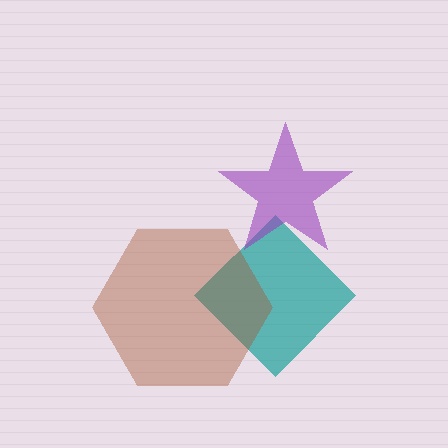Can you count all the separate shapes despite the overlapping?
Yes, there are 3 separate shapes.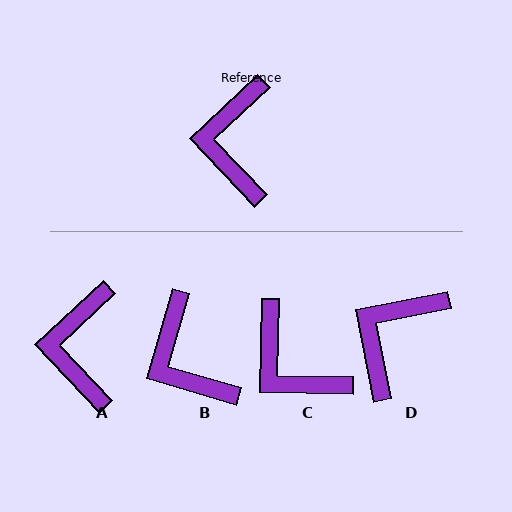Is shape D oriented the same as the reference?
No, it is off by about 32 degrees.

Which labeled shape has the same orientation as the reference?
A.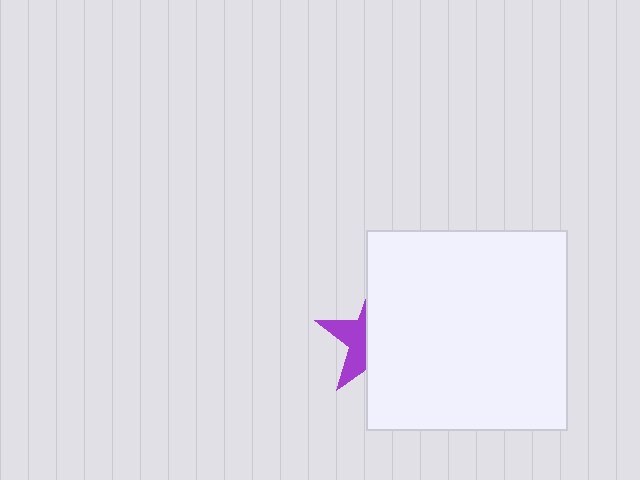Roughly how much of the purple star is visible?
A small part of it is visible (roughly 37%).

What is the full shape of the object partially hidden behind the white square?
The partially hidden object is a purple star.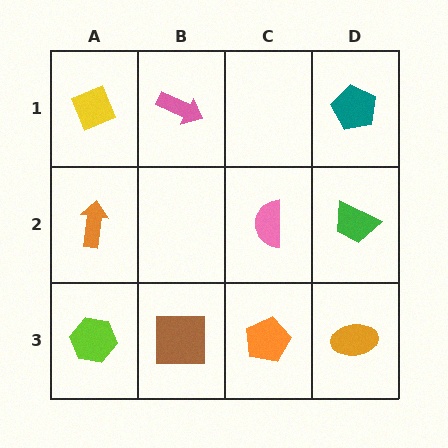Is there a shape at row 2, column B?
No, that cell is empty.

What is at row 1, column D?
A teal pentagon.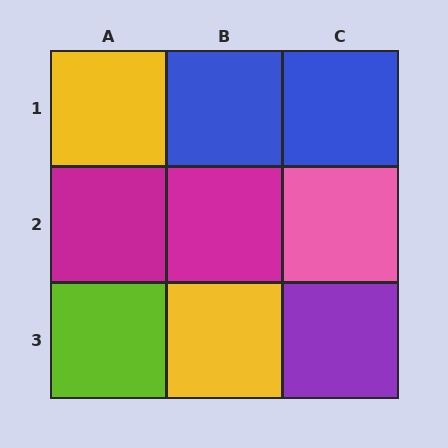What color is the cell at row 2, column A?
Magenta.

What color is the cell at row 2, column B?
Magenta.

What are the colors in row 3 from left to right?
Lime, yellow, purple.